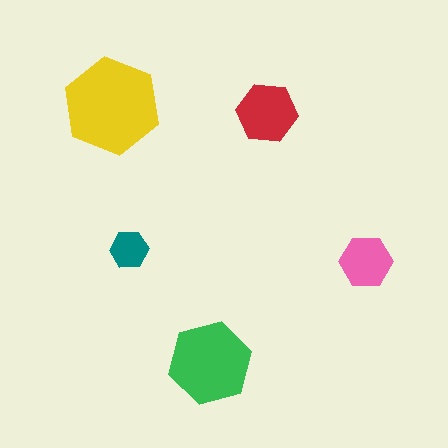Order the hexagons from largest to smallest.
the yellow one, the green one, the red one, the pink one, the teal one.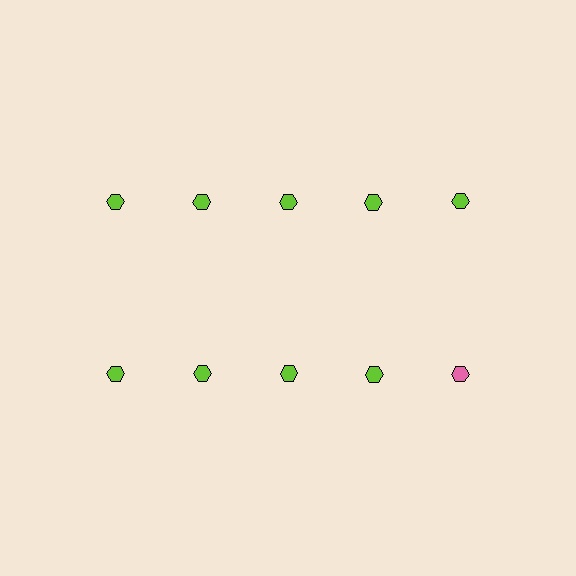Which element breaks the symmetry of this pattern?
The pink hexagon in the second row, rightmost column breaks the symmetry. All other shapes are lime hexagons.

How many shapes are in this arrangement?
There are 10 shapes arranged in a grid pattern.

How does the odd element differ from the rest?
It has a different color: pink instead of lime.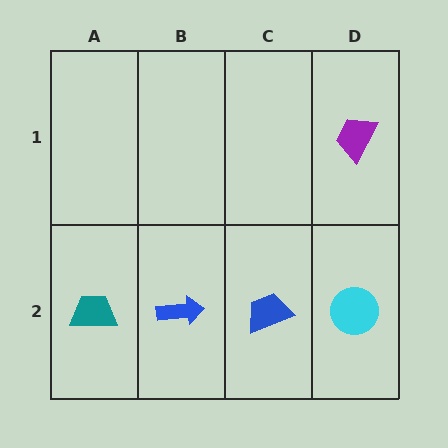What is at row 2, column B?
A blue arrow.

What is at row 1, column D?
A purple trapezoid.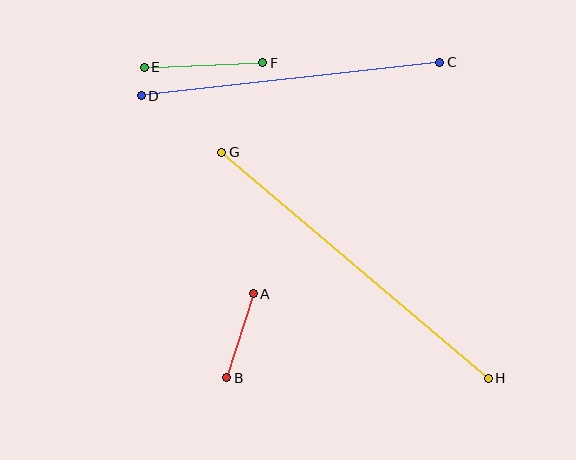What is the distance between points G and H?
The distance is approximately 349 pixels.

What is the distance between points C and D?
The distance is approximately 300 pixels.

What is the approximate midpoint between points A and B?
The midpoint is at approximately (240, 336) pixels.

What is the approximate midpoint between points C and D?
The midpoint is at approximately (290, 79) pixels.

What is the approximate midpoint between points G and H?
The midpoint is at approximately (355, 265) pixels.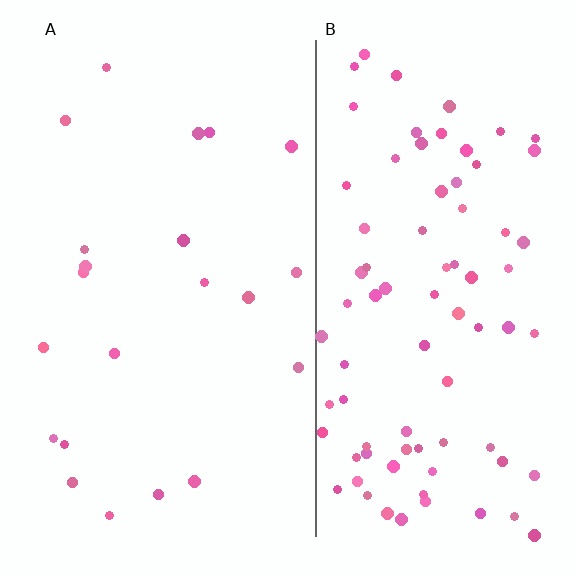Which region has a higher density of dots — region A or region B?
B (the right).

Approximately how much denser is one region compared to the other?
Approximately 3.9× — region B over region A.